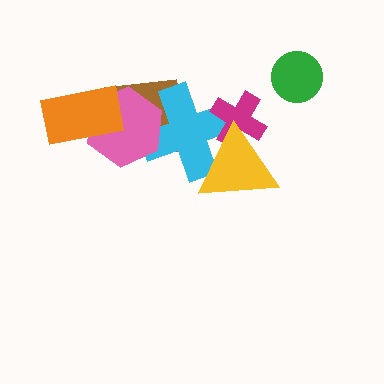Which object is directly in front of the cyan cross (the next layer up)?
The magenta cross is directly in front of the cyan cross.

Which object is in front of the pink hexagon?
The orange rectangle is in front of the pink hexagon.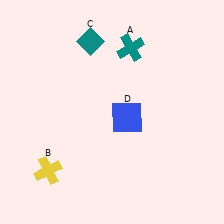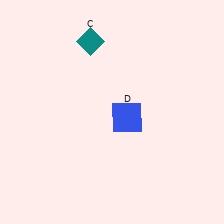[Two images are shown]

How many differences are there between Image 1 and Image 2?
There are 2 differences between the two images.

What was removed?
The yellow cross (B), the teal cross (A) were removed in Image 2.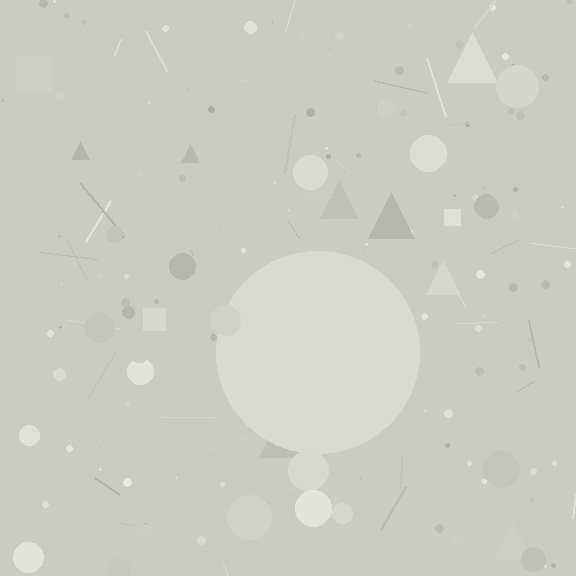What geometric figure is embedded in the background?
A circle is embedded in the background.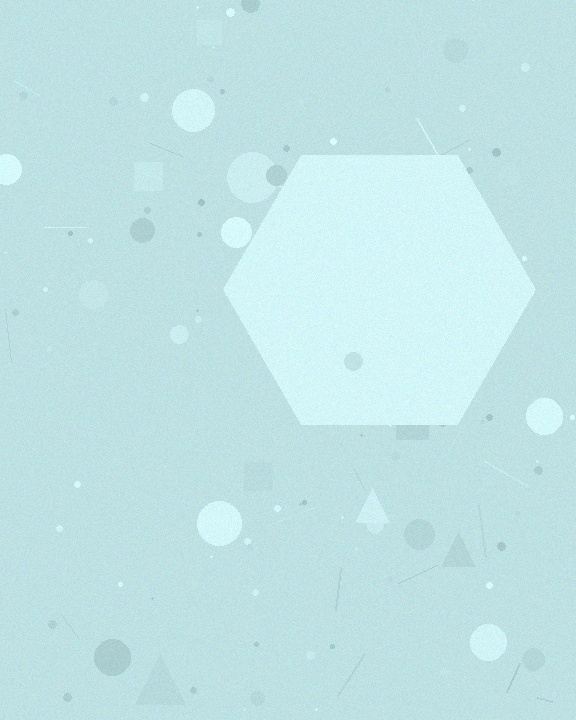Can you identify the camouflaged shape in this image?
The camouflaged shape is a hexagon.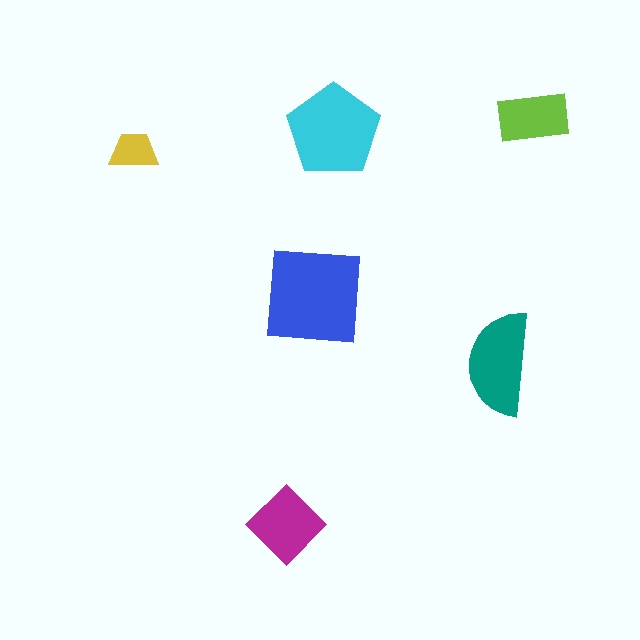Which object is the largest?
The blue square.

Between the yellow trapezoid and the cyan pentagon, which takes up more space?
The cyan pentagon.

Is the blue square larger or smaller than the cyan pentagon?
Larger.